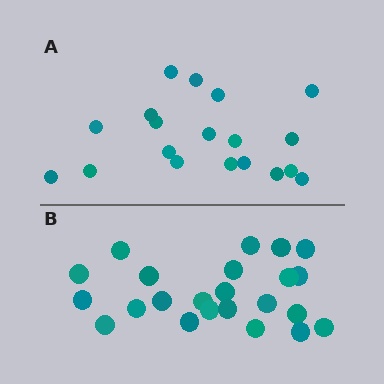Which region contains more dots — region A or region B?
Region B (the bottom region) has more dots.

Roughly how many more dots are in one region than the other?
Region B has about 4 more dots than region A.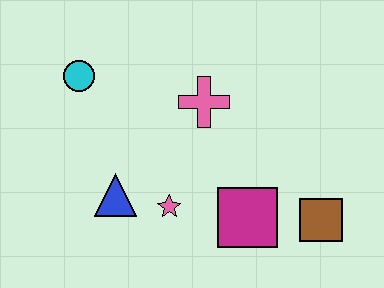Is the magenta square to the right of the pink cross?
Yes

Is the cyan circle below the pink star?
No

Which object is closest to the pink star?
The blue triangle is closest to the pink star.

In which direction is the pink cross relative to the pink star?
The pink cross is above the pink star.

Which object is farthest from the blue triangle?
The brown square is farthest from the blue triangle.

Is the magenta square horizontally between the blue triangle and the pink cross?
No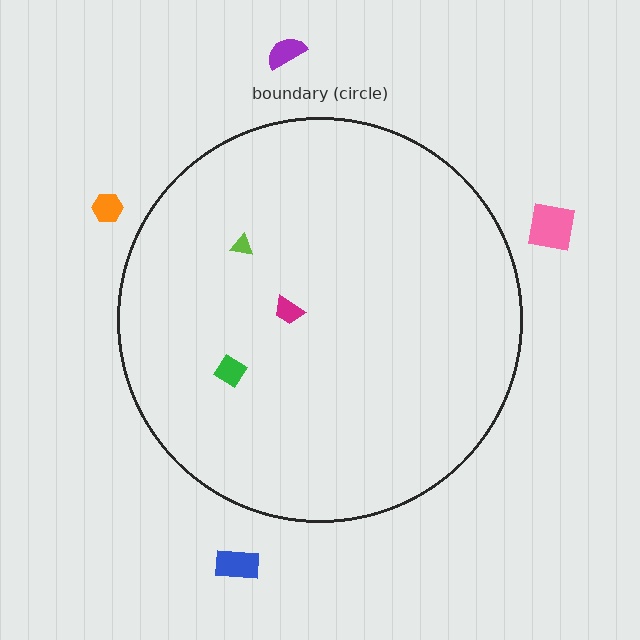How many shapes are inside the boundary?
3 inside, 4 outside.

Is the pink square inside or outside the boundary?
Outside.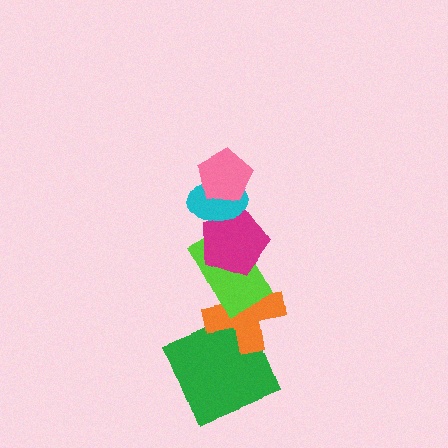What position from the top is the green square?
The green square is 6th from the top.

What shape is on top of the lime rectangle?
The magenta pentagon is on top of the lime rectangle.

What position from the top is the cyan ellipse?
The cyan ellipse is 2nd from the top.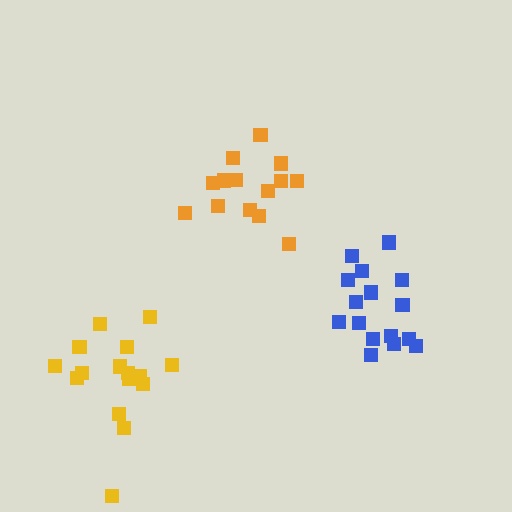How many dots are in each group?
Group 1: 14 dots, Group 2: 16 dots, Group 3: 16 dots (46 total).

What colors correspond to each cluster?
The clusters are colored: orange, blue, yellow.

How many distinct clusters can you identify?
There are 3 distinct clusters.